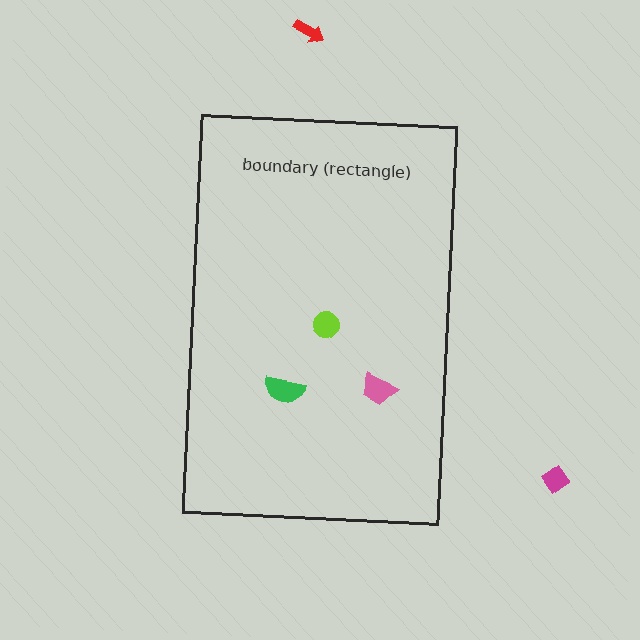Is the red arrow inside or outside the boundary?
Outside.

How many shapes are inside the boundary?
3 inside, 2 outside.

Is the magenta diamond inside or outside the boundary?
Outside.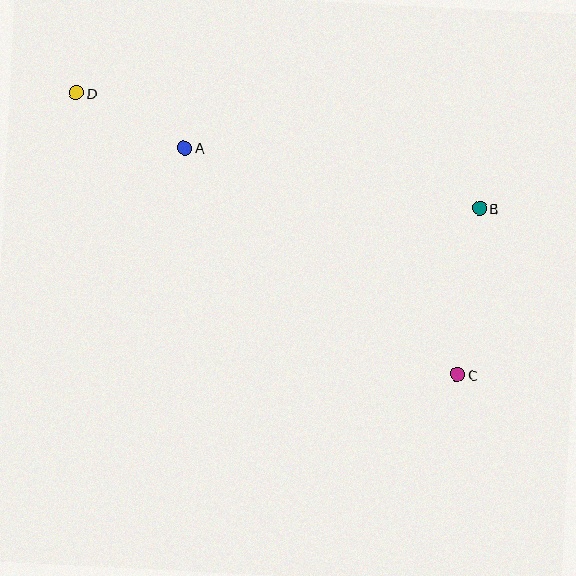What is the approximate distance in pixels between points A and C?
The distance between A and C is approximately 355 pixels.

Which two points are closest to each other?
Points A and D are closest to each other.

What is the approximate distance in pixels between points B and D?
The distance between B and D is approximately 419 pixels.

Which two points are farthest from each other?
Points C and D are farthest from each other.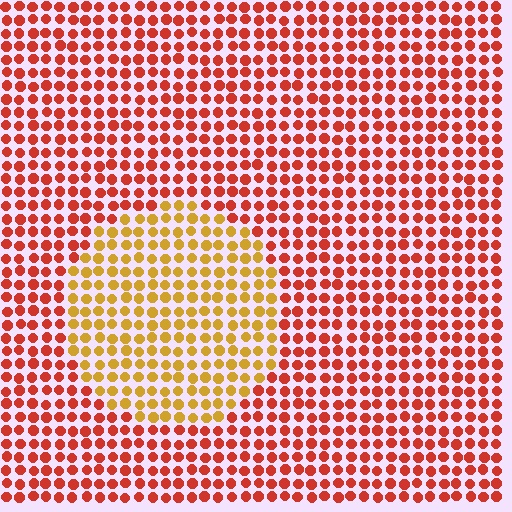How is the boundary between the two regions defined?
The boundary is defined purely by a slight shift in hue (about 40 degrees). Spacing, size, and orientation are identical on both sides.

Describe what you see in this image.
The image is filled with small red elements in a uniform arrangement. A circle-shaped region is visible where the elements are tinted to a slightly different hue, forming a subtle color boundary.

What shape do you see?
I see a circle.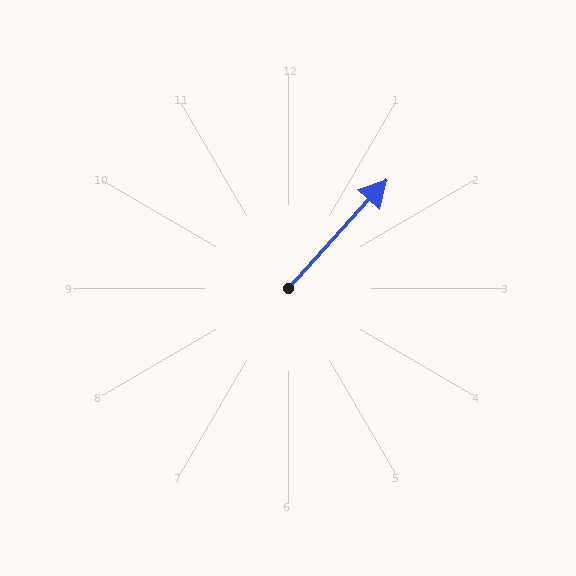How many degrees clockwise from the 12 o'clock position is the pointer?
Approximately 42 degrees.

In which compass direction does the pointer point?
Northeast.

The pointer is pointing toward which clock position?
Roughly 1 o'clock.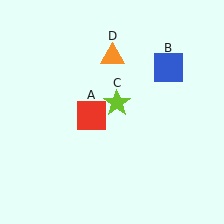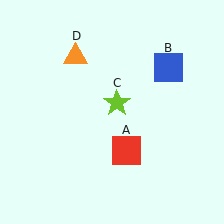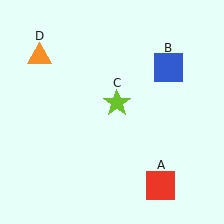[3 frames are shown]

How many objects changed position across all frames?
2 objects changed position: red square (object A), orange triangle (object D).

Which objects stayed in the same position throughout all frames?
Blue square (object B) and lime star (object C) remained stationary.